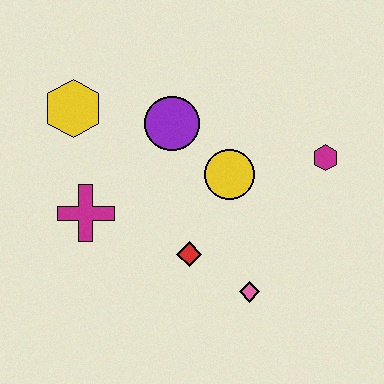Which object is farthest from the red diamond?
The yellow hexagon is farthest from the red diamond.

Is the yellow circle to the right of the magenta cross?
Yes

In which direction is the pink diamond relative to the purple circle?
The pink diamond is below the purple circle.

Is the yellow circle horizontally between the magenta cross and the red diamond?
No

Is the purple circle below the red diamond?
No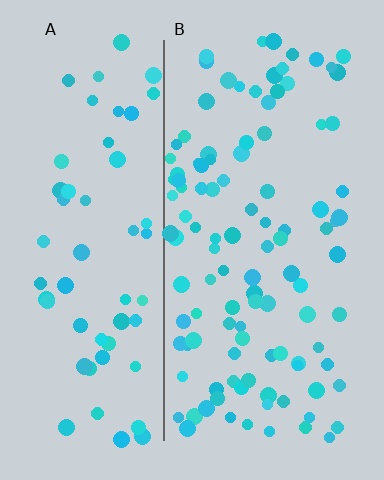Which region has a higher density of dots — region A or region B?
B (the right).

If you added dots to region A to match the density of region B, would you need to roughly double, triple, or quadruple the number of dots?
Approximately double.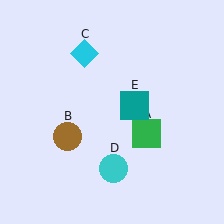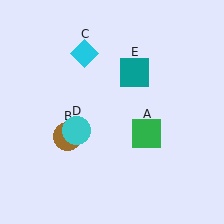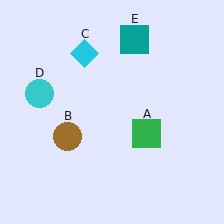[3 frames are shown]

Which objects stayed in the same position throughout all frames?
Green square (object A) and brown circle (object B) and cyan diamond (object C) remained stationary.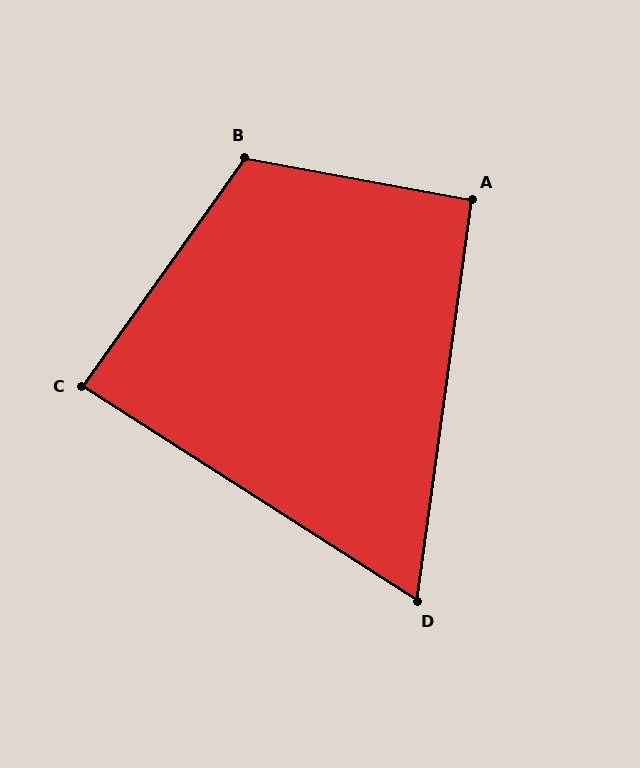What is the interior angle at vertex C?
Approximately 87 degrees (approximately right).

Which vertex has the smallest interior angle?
D, at approximately 65 degrees.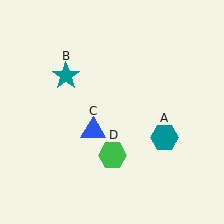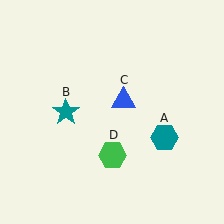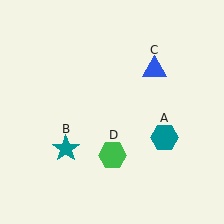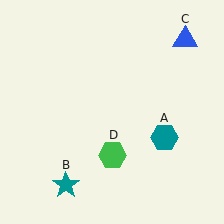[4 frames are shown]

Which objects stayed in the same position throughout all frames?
Teal hexagon (object A) and green hexagon (object D) remained stationary.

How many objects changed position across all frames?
2 objects changed position: teal star (object B), blue triangle (object C).